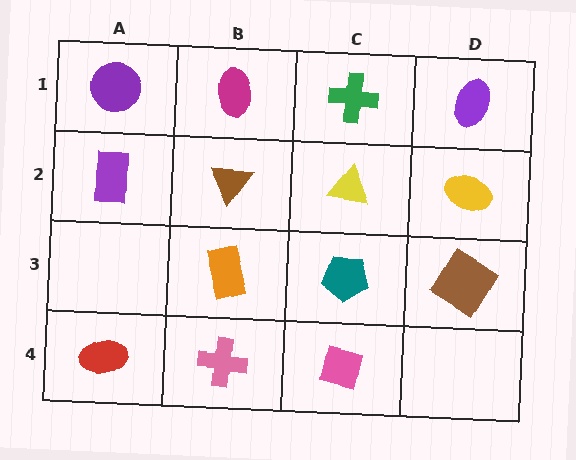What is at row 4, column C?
A pink square.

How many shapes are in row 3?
3 shapes.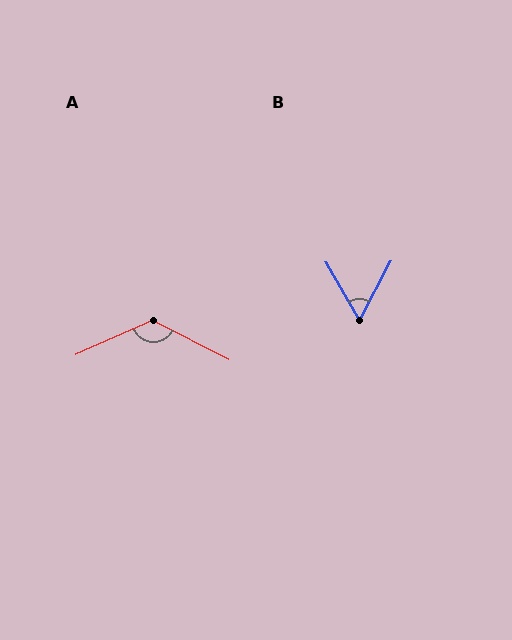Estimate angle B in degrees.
Approximately 58 degrees.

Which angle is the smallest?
B, at approximately 58 degrees.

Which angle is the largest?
A, at approximately 129 degrees.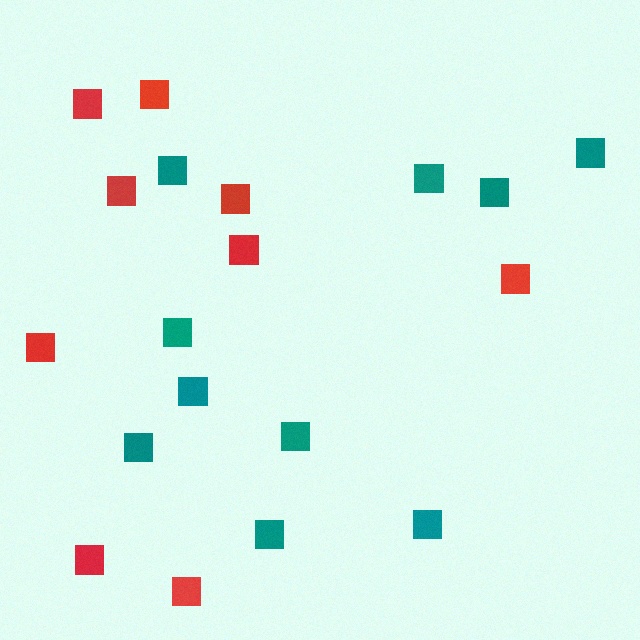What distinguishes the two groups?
There are 2 groups: one group of red squares (9) and one group of teal squares (10).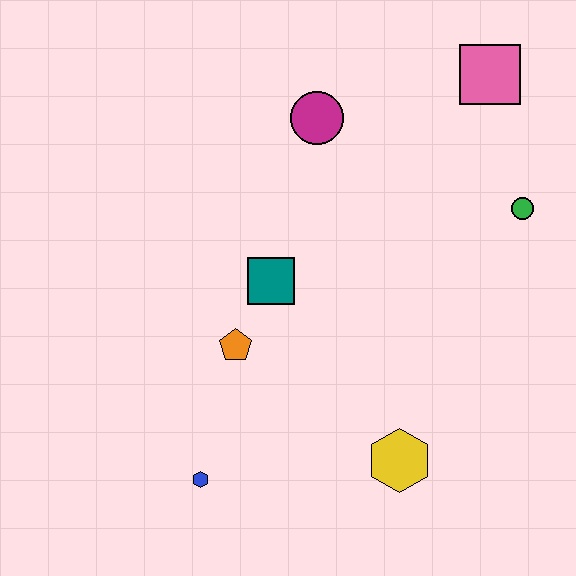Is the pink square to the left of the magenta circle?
No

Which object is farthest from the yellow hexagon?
The pink square is farthest from the yellow hexagon.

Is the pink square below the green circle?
No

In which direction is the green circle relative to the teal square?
The green circle is to the right of the teal square.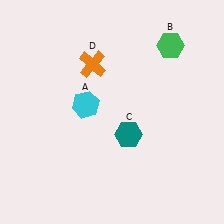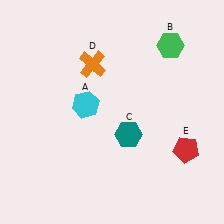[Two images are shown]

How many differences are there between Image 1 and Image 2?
There is 1 difference between the two images.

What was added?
A red pentagon (E) was added in Image 2.